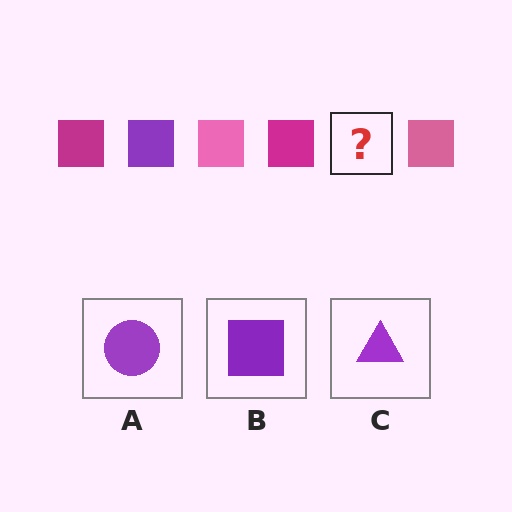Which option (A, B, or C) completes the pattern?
B.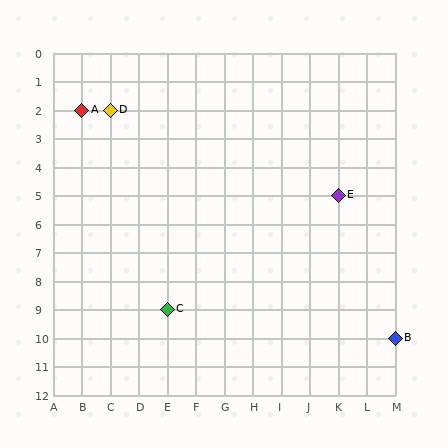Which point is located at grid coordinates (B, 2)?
Point A is at (B, 2).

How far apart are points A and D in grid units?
Points A and D are 1 column apart.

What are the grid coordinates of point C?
Point C is at grid coordinates (E, 9).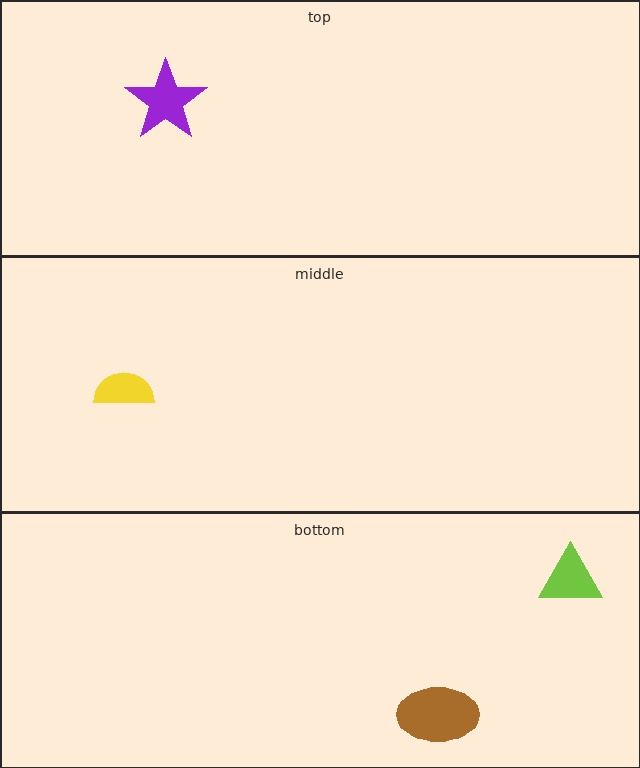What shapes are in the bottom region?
The lime triangle, the brown ellipse.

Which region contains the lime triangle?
The bottom region.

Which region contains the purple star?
The top region.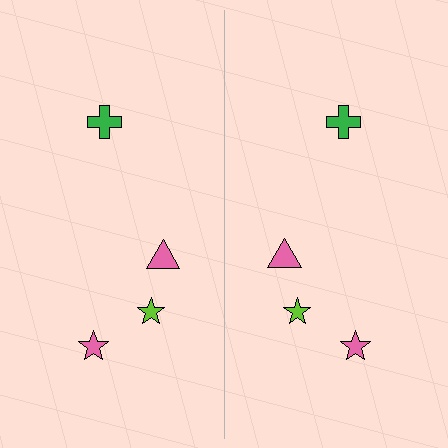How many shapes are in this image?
There are 8 shapes in this image.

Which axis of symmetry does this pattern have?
The pattern has a vertical axis of symmetry running through the center of the image.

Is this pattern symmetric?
Yes, this pattern has bilateral (reflection) symmetry.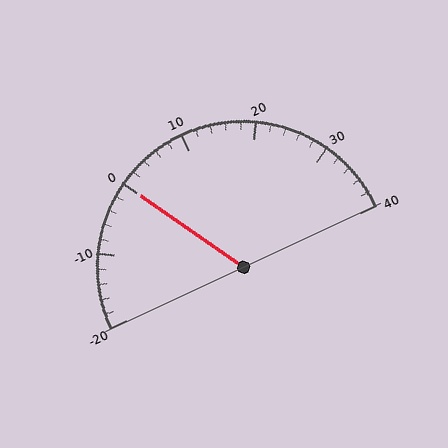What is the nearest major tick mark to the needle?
The nearest major tick mark is 0.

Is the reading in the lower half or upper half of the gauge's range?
The reading is in the lower half of the range (-20 to 40).